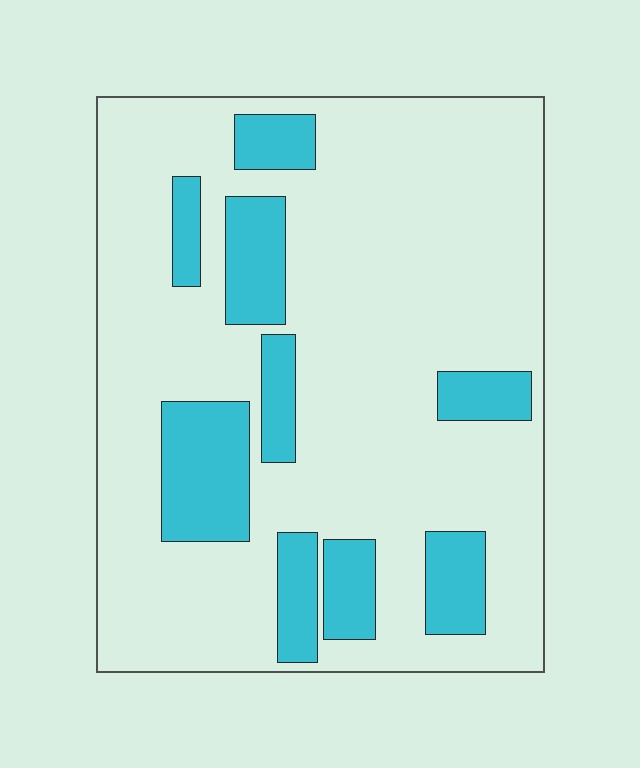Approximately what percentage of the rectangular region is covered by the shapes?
Approximately 20%.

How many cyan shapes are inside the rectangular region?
9.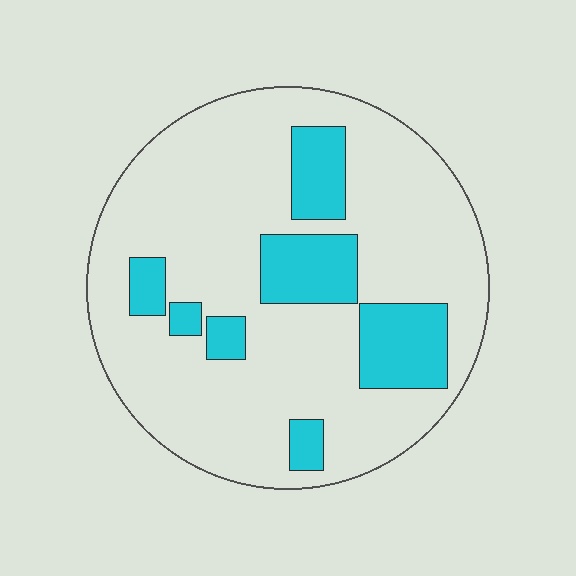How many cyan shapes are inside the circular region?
7.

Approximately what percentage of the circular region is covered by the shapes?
Approximately 20%.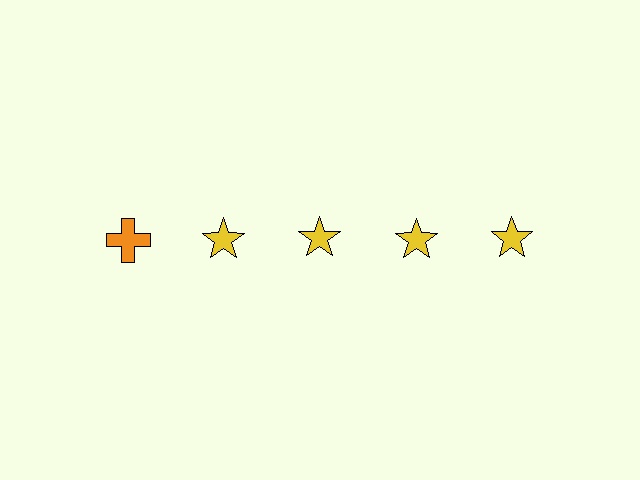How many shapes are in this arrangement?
There are 5 shapes arranged in a grid pattern.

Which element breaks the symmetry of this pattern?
The orange cross in the top row, leftmost column breaks the symmetry. All other shapes are yellow stars.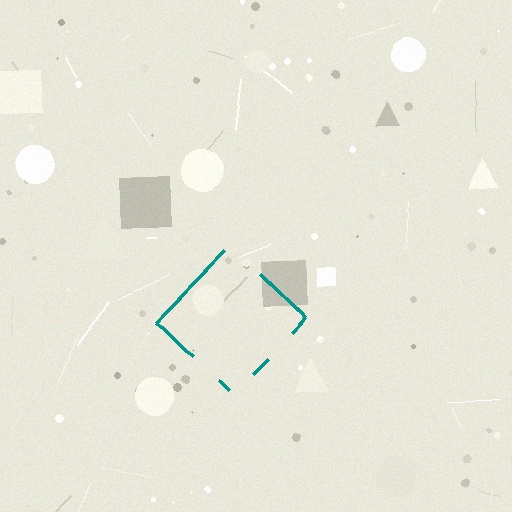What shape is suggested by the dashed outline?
The dashed outline suggests a diamond.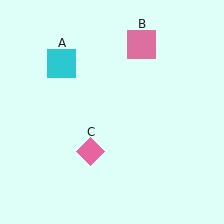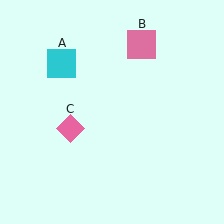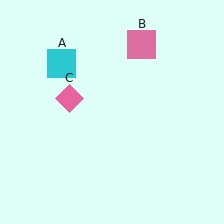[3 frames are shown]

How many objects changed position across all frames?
1 object changed position: pink diamond (object C).